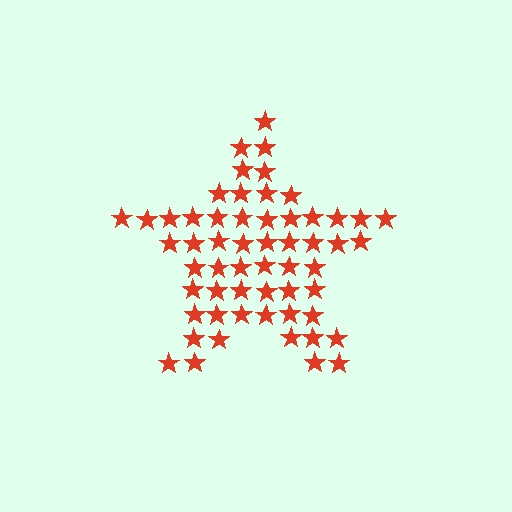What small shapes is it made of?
It is made of small stars.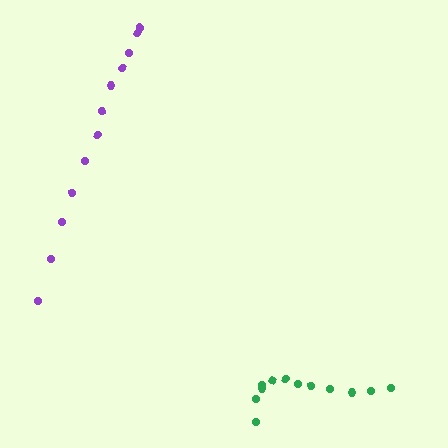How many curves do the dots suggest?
There are 2 distinct paths.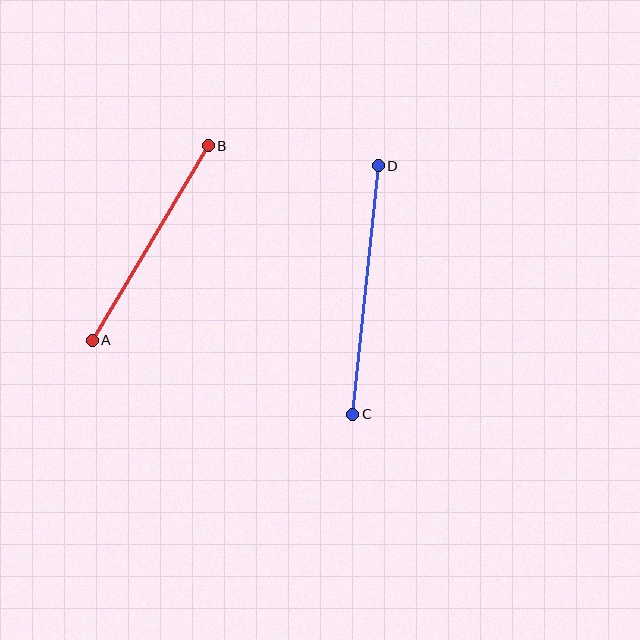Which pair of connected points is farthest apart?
Points C and D are farthest apart.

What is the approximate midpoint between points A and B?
The midpoint is at approximately (150, 243) pixels.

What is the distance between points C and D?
The distance is approximately 250 pixels.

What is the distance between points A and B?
The distance is approximately 226 pixels.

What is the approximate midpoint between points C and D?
The midpoint is at approximately (365, 290) pixels.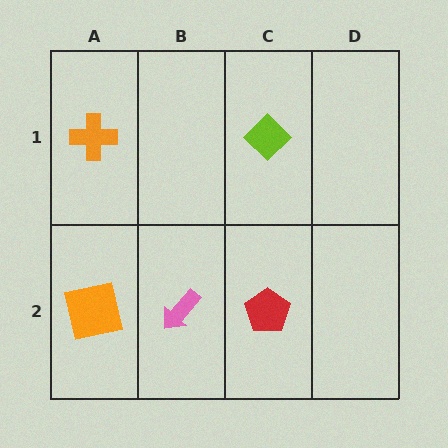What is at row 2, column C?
A red pentagon.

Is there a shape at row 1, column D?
No, that cell is empty.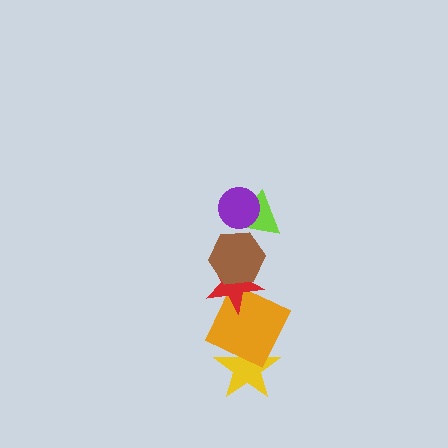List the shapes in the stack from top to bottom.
From top to bottom: the purple circle, the lime triangle, the brown hexagon, the red star, the orange square, the yellow star.